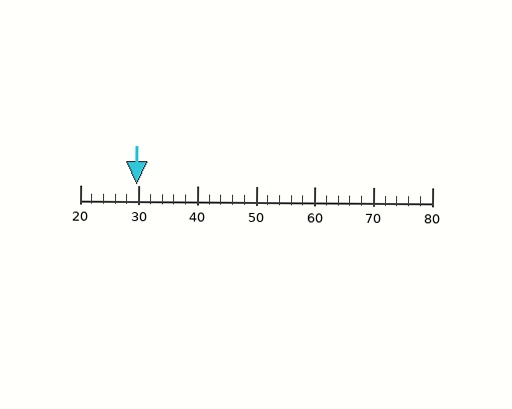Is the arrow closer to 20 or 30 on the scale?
The arrow is closer to 30.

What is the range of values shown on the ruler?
The ruler shows values from 20 to 80.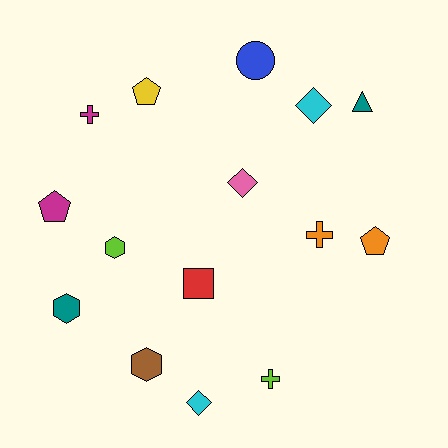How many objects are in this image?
There are 15 objects.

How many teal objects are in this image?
There are 2 teal objects.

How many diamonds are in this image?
There are 3 diamonds.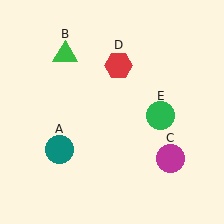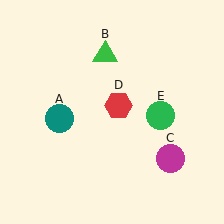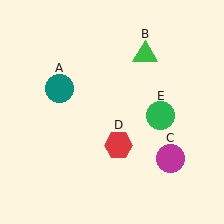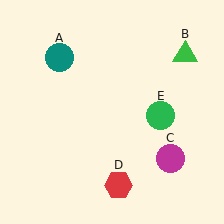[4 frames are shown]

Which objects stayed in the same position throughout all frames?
Magenta circle (object C) and green circle (object E) remained stationary.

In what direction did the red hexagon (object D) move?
The red hexagon (object D) moved down.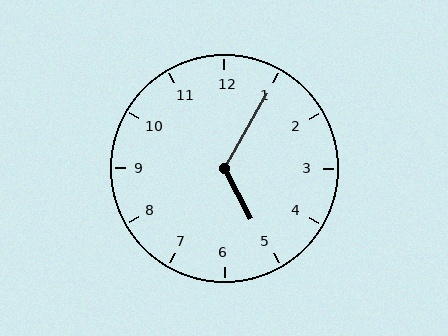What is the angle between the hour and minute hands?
Approximately 122 degrees.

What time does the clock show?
5:05.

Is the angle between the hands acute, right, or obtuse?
It is obtuse.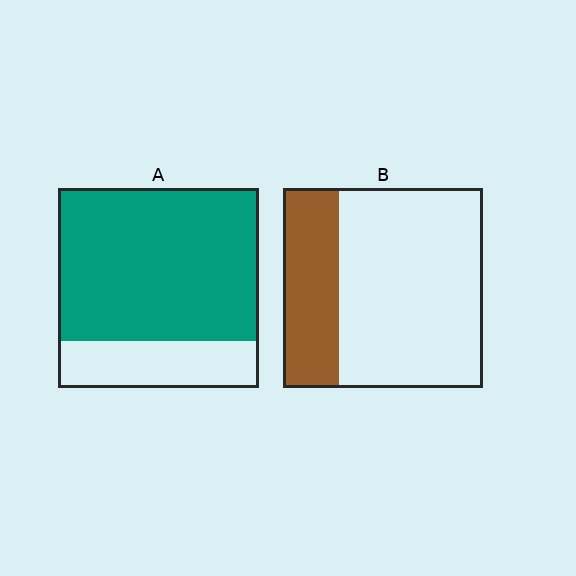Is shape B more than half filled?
No.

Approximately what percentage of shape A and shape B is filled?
A is approximately 75% and B is approximately 30%.